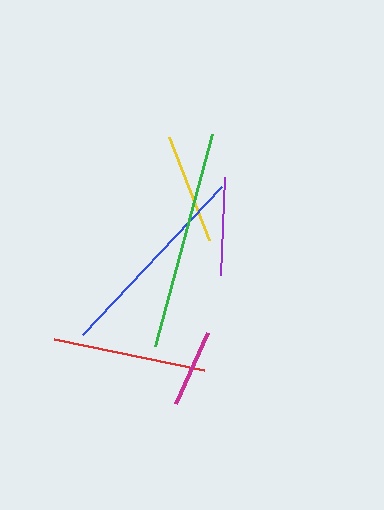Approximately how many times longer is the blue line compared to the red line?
The blue line is approximately 1.3 times the length of the red line.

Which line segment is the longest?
The green line is the longest at approximately 220 pixels.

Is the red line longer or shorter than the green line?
The green line is longer than the red line.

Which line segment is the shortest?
The magenta line is the shortest at approximately 77 pixels.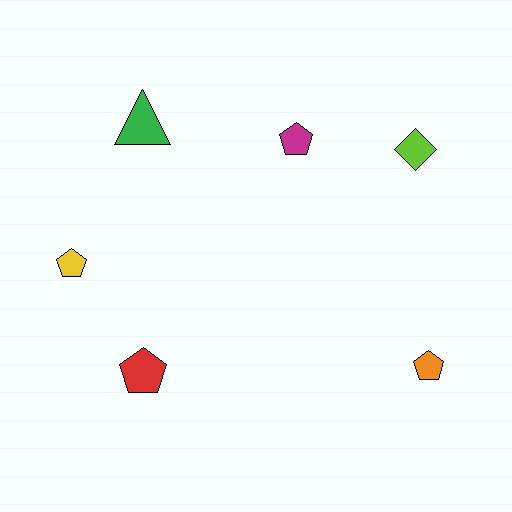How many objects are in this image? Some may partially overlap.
There are 6 objects.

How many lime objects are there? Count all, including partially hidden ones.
There is 1 lime object.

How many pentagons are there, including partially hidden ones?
There are 4 pentagons.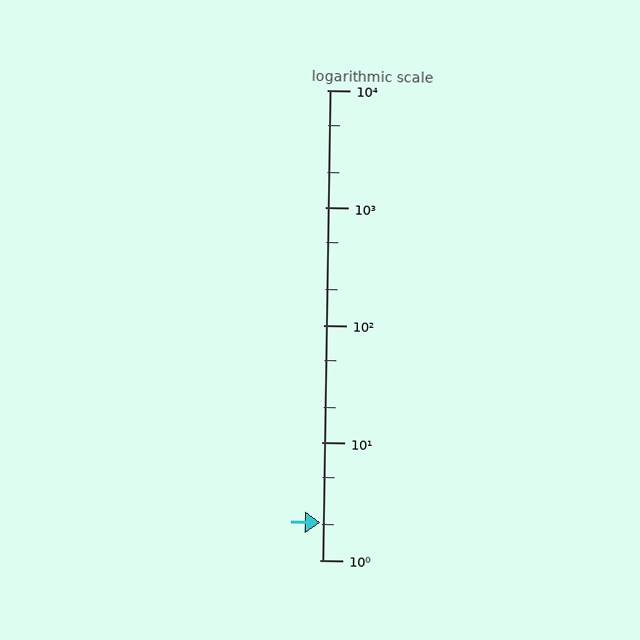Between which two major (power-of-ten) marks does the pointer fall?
The pointer is between 1 and 10.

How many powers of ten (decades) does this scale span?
The scale spans 4 decades, from 1 to 10000.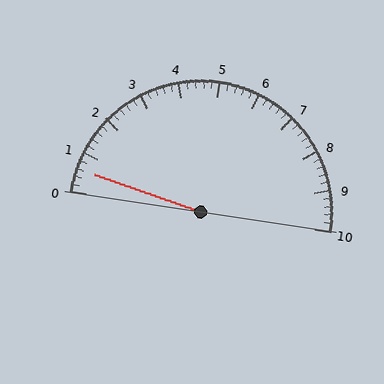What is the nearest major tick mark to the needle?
The nearest major tick mark is 1.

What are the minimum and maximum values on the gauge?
The gauge ranges from 0 to 10.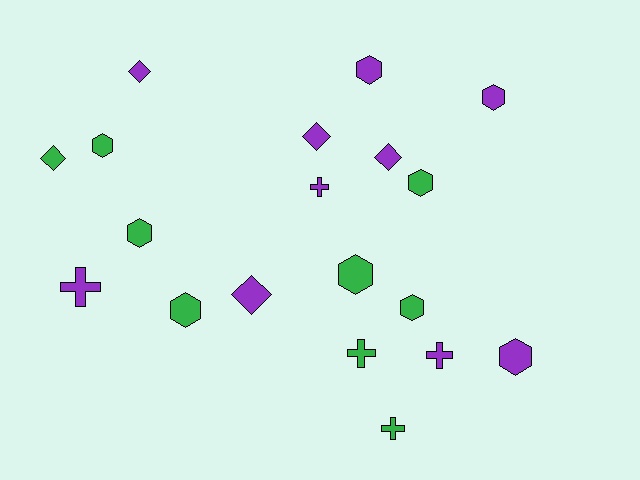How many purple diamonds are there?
There are 4 purple diamonds.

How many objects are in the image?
There are 19 objects.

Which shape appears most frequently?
Hexagon, with 9 objects.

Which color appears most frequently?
Purple, with 10 objects.